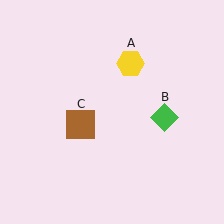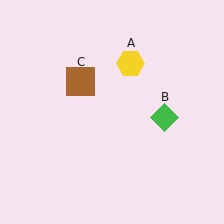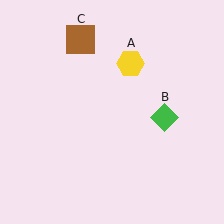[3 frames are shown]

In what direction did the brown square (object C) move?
The brown square (object C) moved up.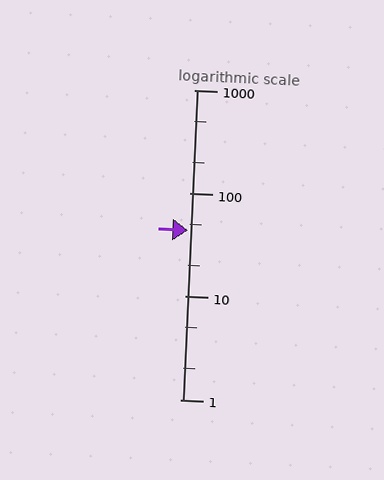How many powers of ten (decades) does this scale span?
The scale spans 3 decades, from 1 to 1000.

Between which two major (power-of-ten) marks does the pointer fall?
The pointer is between 10 and 100.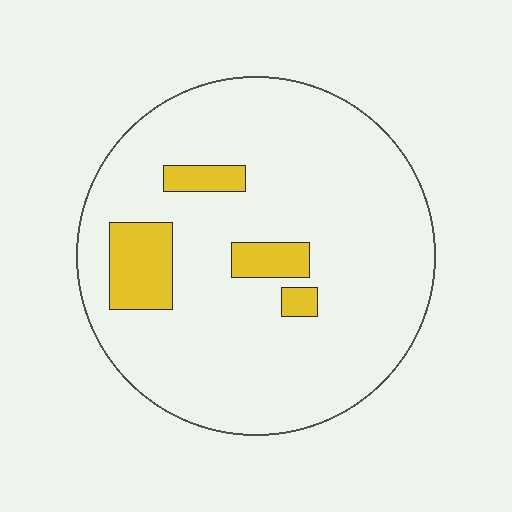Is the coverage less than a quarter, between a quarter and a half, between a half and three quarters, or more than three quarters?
Less than a quarter.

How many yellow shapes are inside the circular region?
4.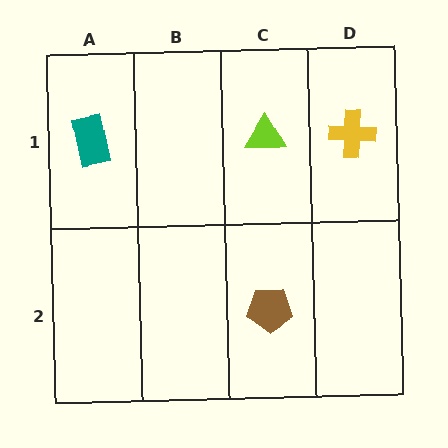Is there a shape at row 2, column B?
No, that cell is empty.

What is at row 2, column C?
A brown pentagon.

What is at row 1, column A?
A teal rectangle.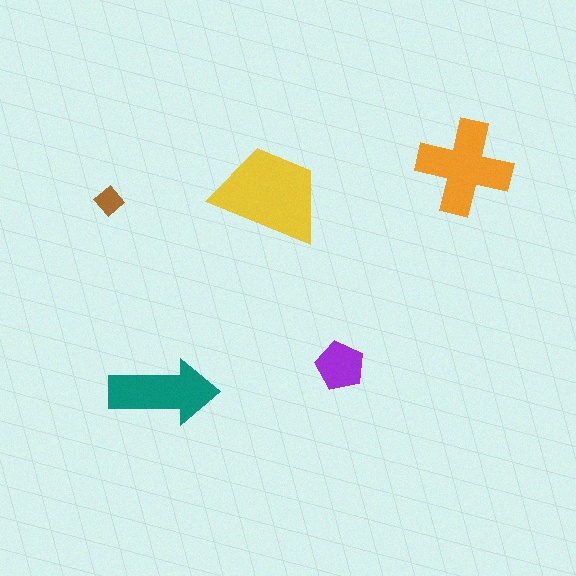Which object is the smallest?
The brown diamond.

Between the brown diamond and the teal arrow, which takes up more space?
The teal arrow.